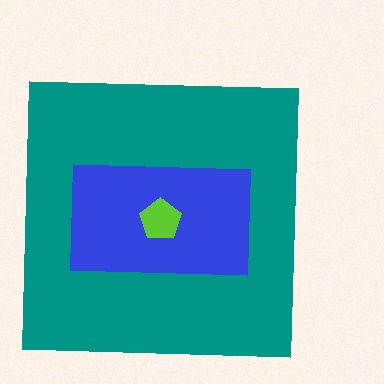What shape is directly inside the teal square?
The blue rectangle.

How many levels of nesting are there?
3.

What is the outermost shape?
The teal square.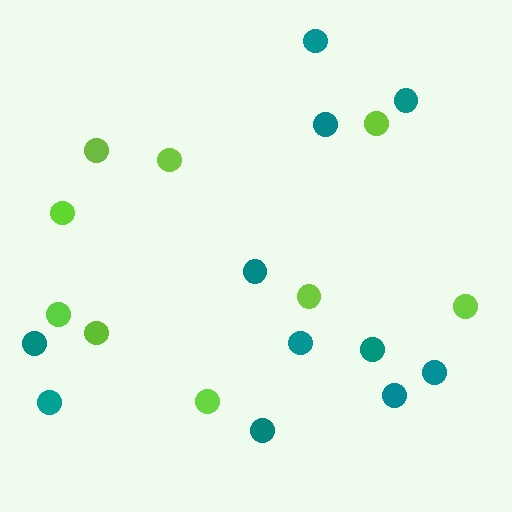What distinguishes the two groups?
There are 2 groups: one group of lime circles (9) and one group of teal circles (11).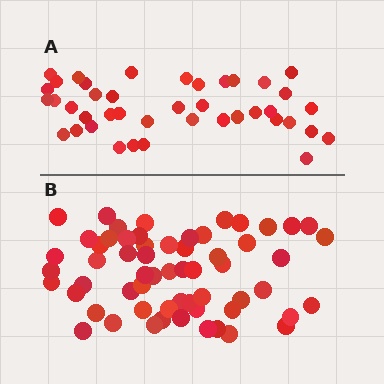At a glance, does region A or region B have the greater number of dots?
Region B (the bottom region) has more dots.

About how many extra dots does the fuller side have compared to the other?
Region B has approximately 20 more dots than region A.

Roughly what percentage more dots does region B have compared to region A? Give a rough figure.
About 45% more.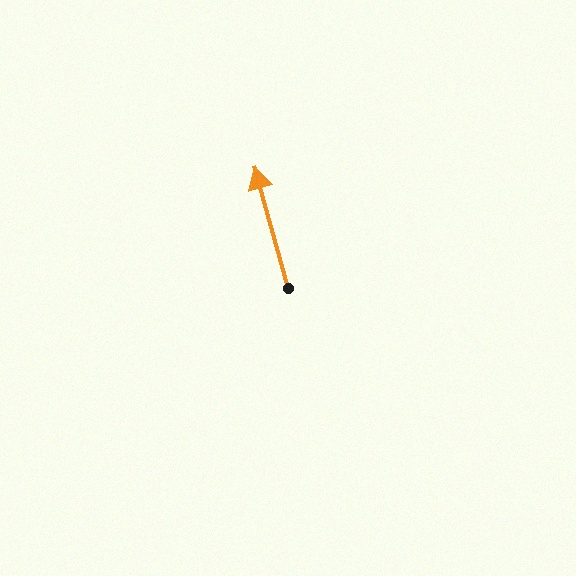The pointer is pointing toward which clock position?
Roughly 11 o'clock.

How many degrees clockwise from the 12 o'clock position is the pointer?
Approximately 345 degrees.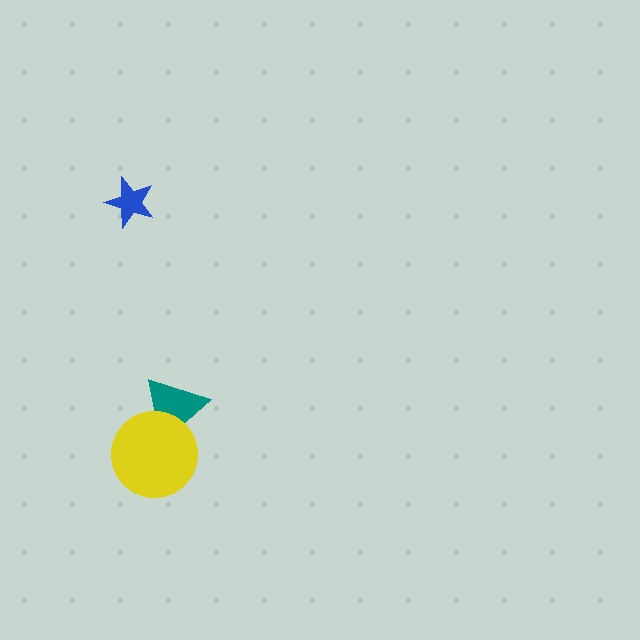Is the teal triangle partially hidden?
Yes, it is partially covered by another shape.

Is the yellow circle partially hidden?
No, no other shape covers it.